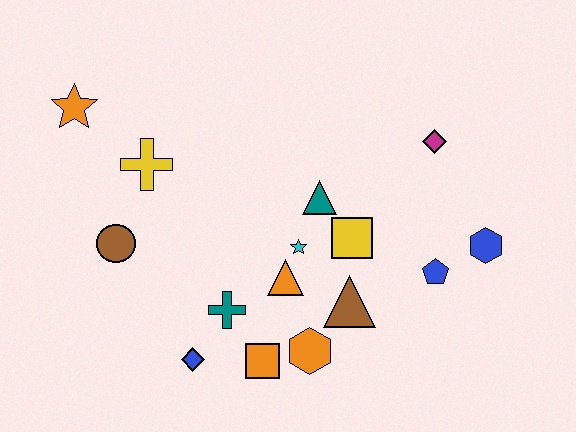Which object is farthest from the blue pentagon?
The orange star is farthest from the blue pentagon.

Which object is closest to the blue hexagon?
The blue pentagon is closest to the blue hexagon.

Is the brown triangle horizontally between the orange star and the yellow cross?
No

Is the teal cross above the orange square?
Yes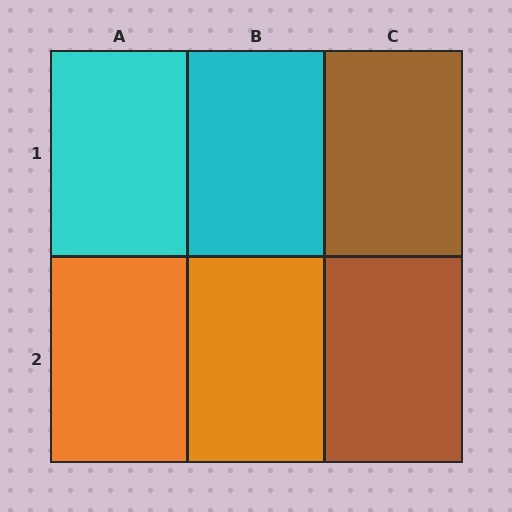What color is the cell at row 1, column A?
Cyan.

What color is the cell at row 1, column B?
Cyan.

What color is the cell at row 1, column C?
Brown.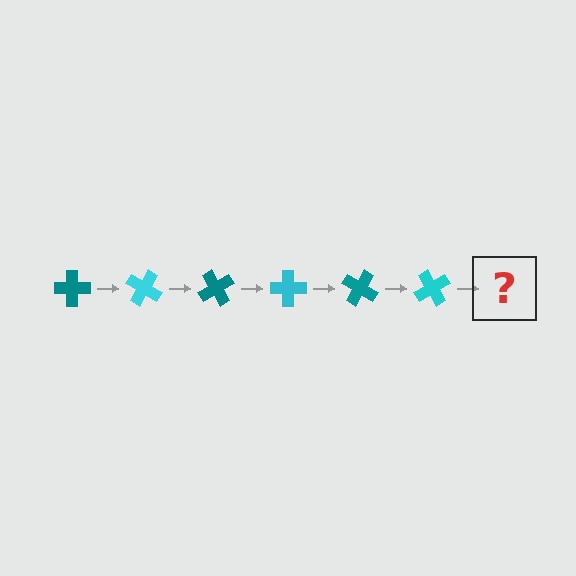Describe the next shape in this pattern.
It should be a teal cross, rotated 180 degrees from the start.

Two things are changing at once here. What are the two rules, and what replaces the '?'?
The two rules are that it rotates 30 degrees each step and the color cycles through teal and cyan. The '?' should be a teal cross, rotated 180 degrees from the start.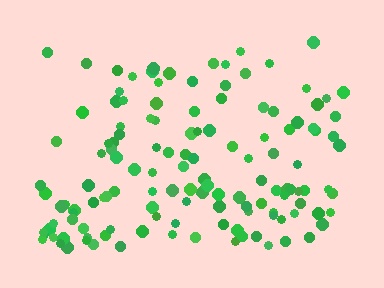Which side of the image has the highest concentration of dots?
The bottom.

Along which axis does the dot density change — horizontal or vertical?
Vertical.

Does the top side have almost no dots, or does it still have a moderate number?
Still a moderate number, just noticeably fewer than the bottom.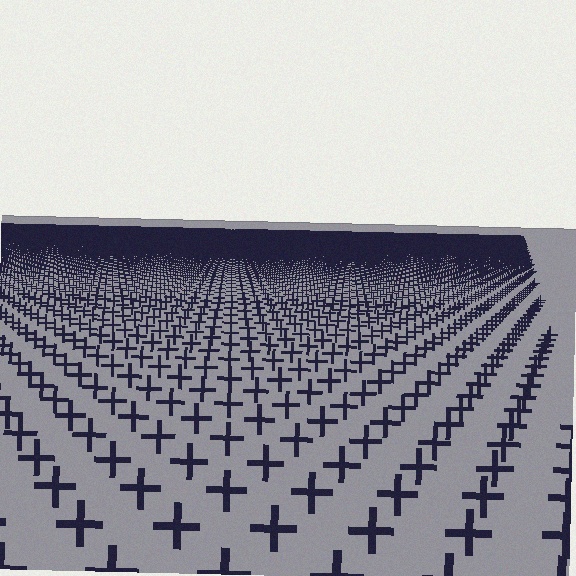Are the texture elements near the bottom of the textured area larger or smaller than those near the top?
Larger. Near the bottom, elements are closer to the viewer and appear at a bigger on-screen size.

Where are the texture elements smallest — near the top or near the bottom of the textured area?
Near the top.